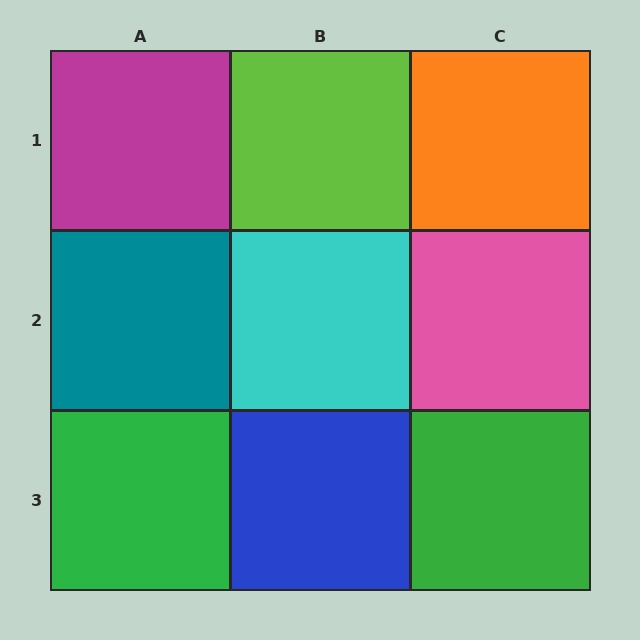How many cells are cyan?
1 cell is cyan.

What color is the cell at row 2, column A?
Teal.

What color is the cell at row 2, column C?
Pink.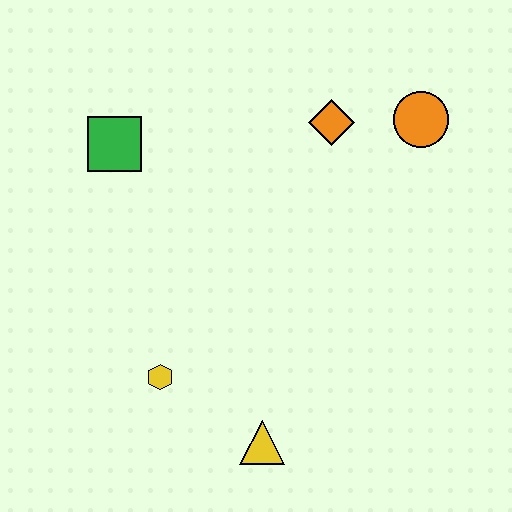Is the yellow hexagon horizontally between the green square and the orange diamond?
Yes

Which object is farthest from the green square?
The yellow triangle is farthest from the green square.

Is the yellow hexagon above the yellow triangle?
Yes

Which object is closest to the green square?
The orange diamond is closest to the green square.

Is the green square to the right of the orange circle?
No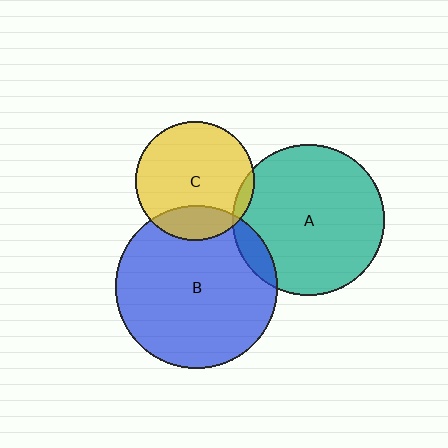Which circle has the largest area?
Circle B (blue).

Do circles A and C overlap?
Yes.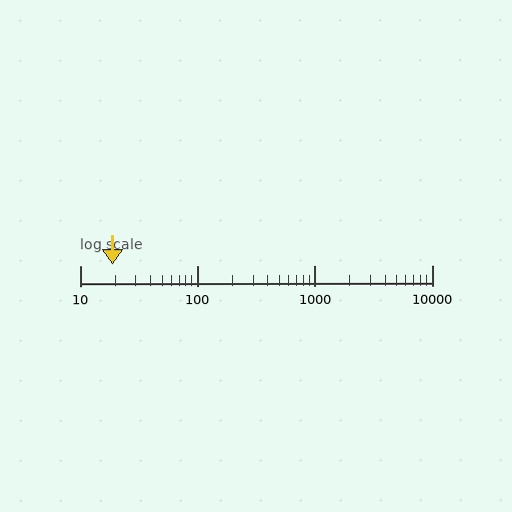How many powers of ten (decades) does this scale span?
The scale spans 3 decades, from 10 to 10000.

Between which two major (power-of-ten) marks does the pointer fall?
The pointer is between 10 and 100.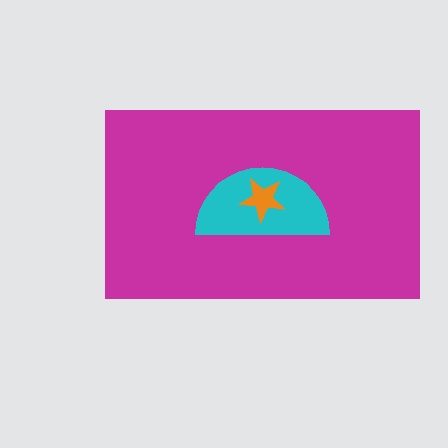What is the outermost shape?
The magenta rectangle.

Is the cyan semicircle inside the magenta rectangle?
Yes.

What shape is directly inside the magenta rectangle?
The cyan semicircle.